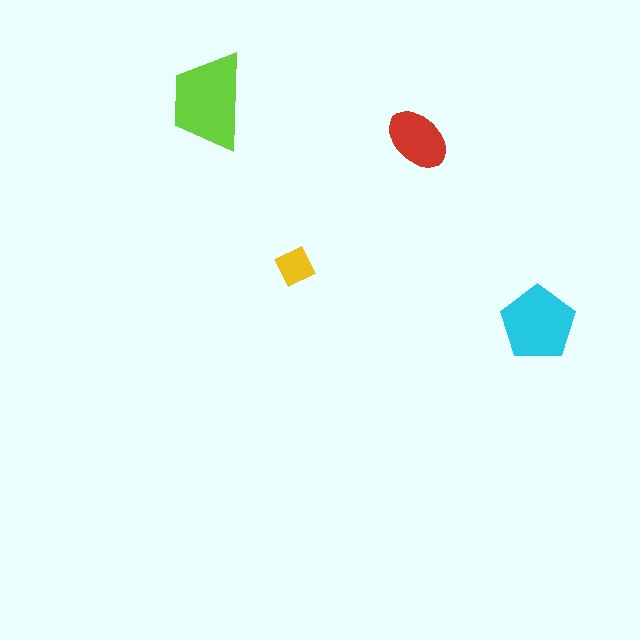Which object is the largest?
The lime trapezoid.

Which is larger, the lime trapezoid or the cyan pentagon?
The lime trapezoid.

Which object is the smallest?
The yellow diamond.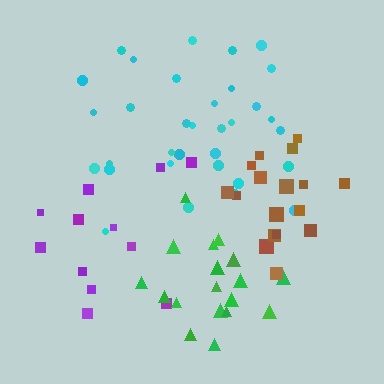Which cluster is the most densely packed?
Brown.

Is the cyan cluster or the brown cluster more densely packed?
Brown.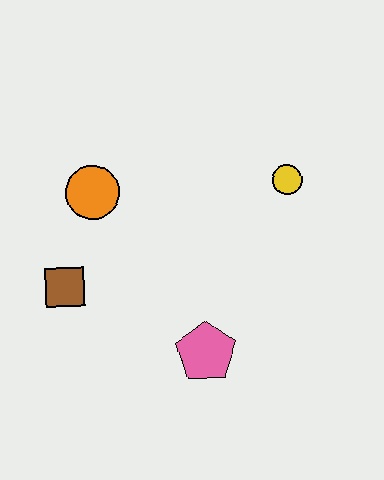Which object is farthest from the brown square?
The yellow circle is farthest from the brown square.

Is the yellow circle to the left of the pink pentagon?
No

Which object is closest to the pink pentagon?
The brown square is closest to the pink pentagon.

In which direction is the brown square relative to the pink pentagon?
The brown square is to the left of the pink pentagon.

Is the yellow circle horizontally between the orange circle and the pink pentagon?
No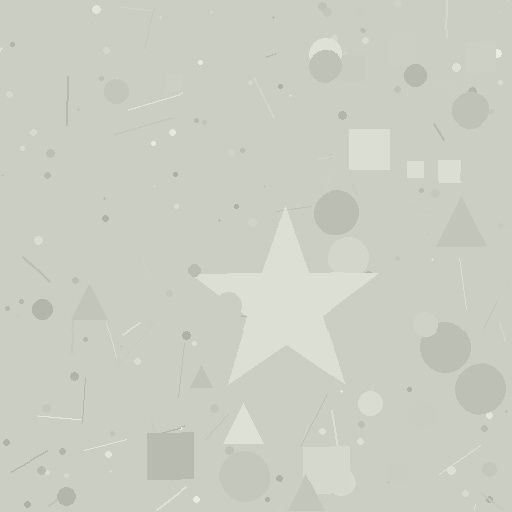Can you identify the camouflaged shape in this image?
The camouflaged shape is a star.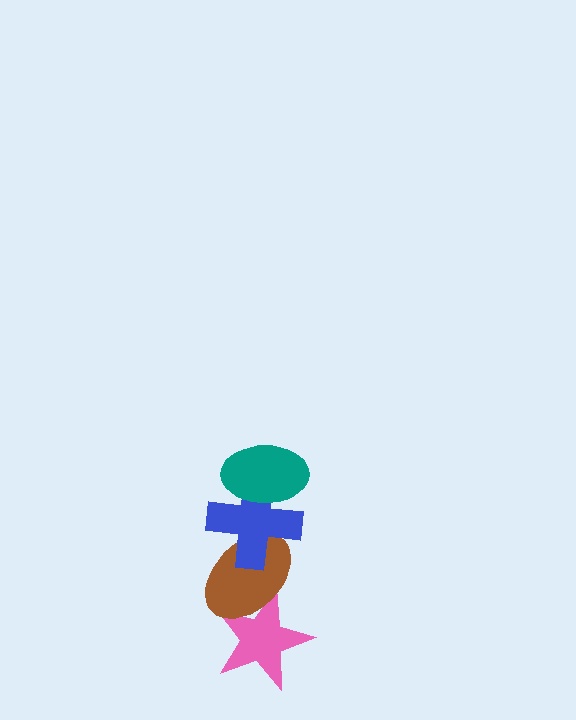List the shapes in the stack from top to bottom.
From top to bottom: the teal ellipse, the blue cross, the brown ellipse, the pink star.